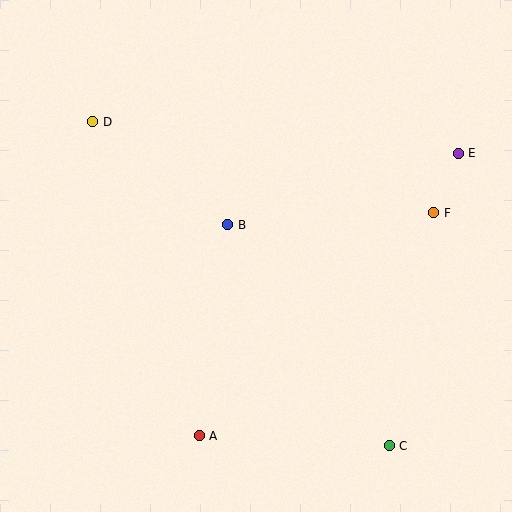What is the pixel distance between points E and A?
The distance between E and A is 383 pixels.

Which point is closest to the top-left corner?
Point D is closest to the top-left corner.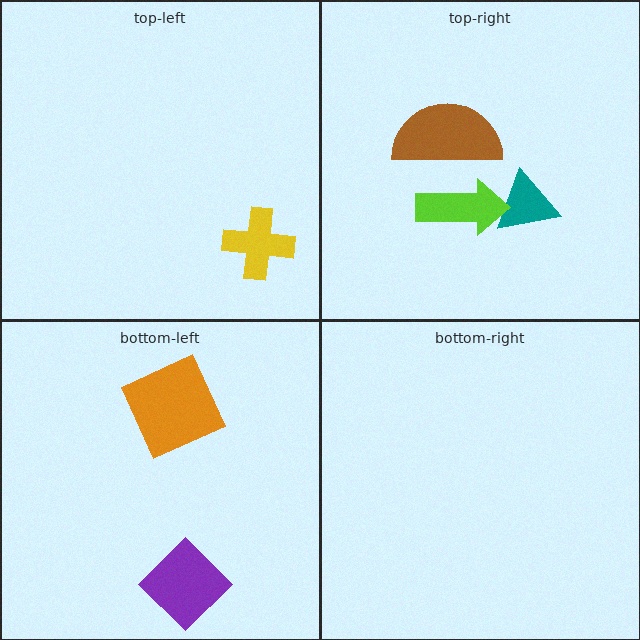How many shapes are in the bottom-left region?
2.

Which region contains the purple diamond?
The bottom-left region.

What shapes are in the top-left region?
The yellow cross.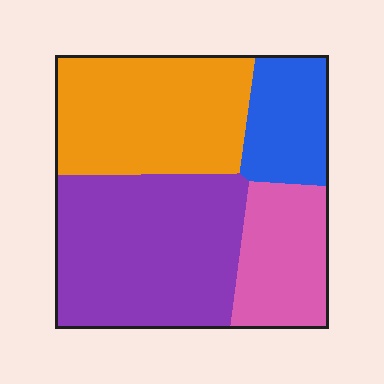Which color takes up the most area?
Purple, at roughly 40%.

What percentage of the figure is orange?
Orange covers about 30% of the figure.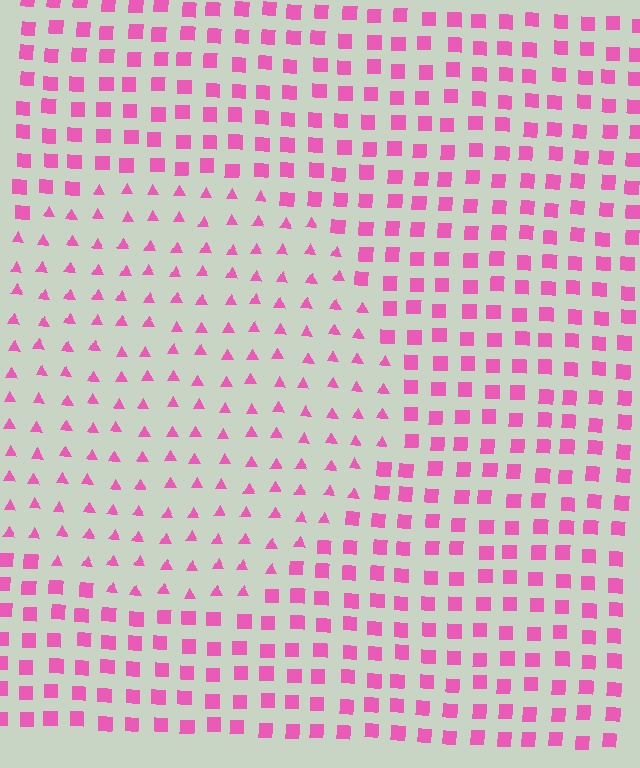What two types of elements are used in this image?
The image uses triangles inside the circle region and squares outside it.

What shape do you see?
I see a circle.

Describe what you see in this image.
The image is filled with small pink elements arranged in a uniform grid. A circle-shaped region contains triangles, while the surrounding area contains squares. The boundary is defined purely by the change in element shape.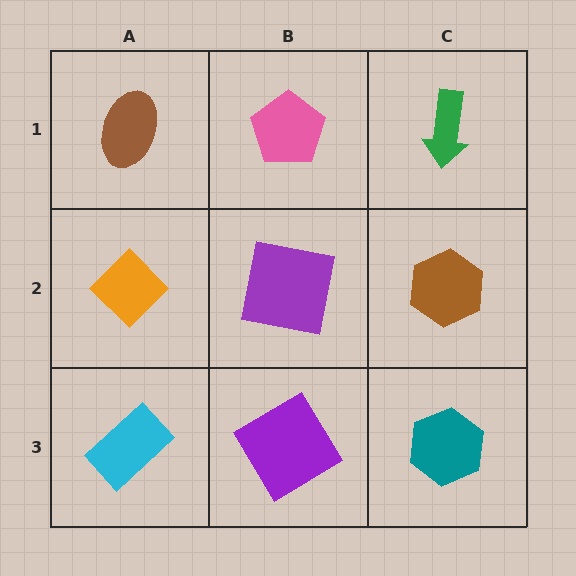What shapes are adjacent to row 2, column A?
A brown ellipse (row 1, column A), a cyan rectangle (row 3, column A), a purple square (row 2, column B).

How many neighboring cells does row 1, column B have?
3.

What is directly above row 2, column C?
A green arrow.